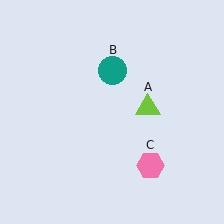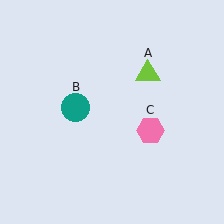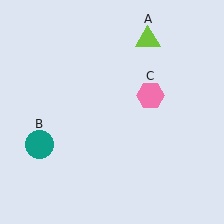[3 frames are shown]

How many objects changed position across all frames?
3 objects changed position: lime triangle (object A), teal circle (object B), pink hexagon (object C).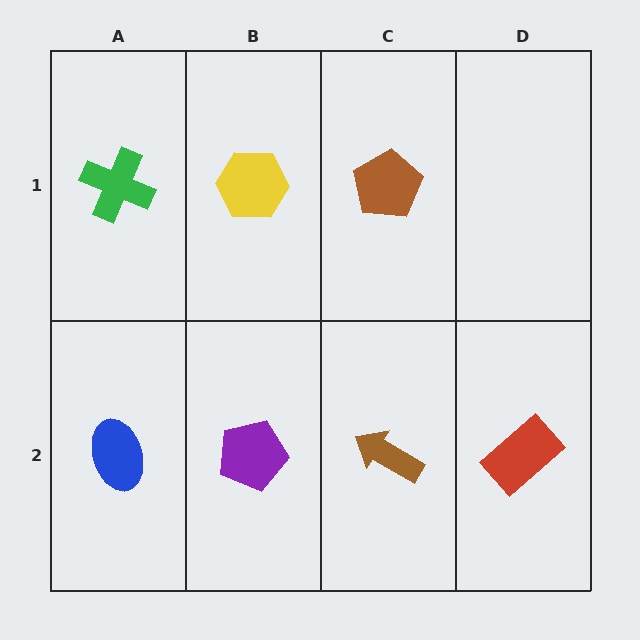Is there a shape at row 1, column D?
No, that cell is empty.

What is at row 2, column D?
A red rectangle.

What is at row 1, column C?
A brown pentagon.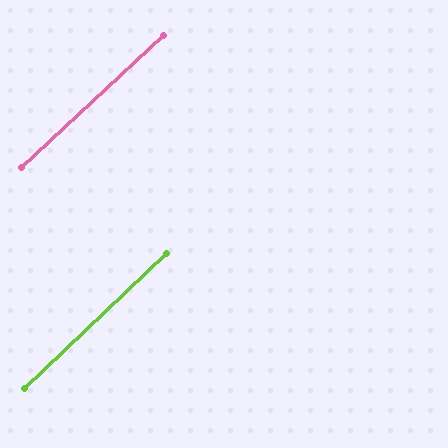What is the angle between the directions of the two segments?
Approximately 1 degree.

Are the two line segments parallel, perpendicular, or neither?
Parallel — their directions differ by only 0.6°.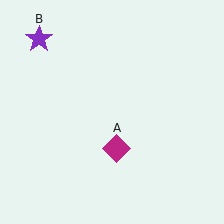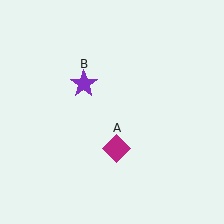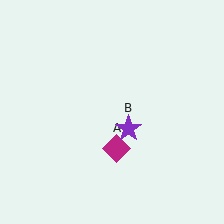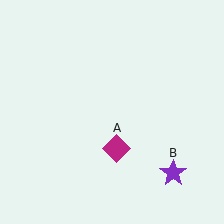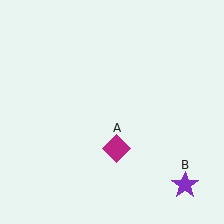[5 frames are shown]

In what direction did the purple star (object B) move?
The purple star (object B) moved down and to the right.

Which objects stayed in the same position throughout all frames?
Magenta diamond (object A) remained stationary.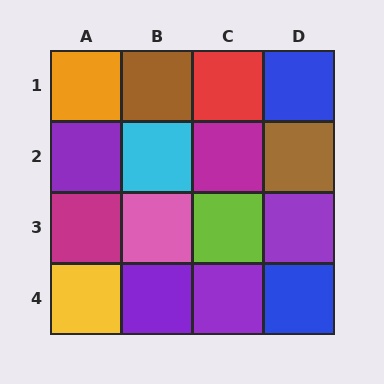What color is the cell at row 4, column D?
Blue.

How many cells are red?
1 cell is red.